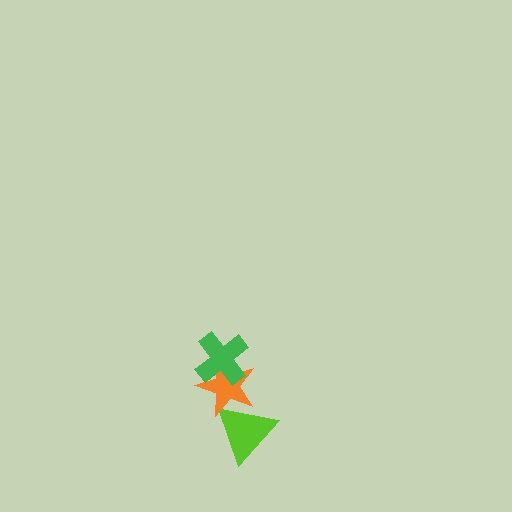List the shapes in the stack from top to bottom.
From top to bottom: the green cross, the orange star, the lime triangle.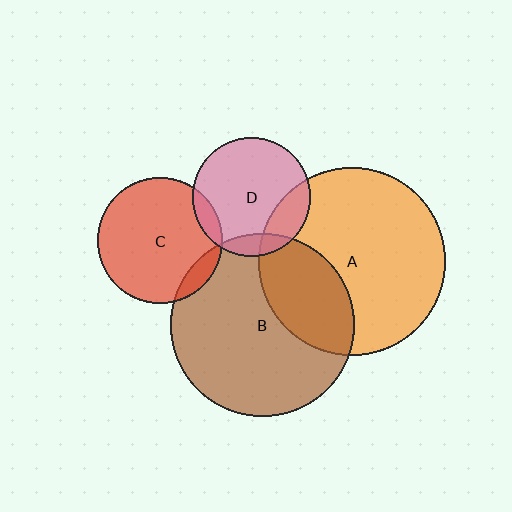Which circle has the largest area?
Circle A (orange).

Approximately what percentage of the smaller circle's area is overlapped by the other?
Approximately 10%.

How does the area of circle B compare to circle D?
Approximately 2.4 times.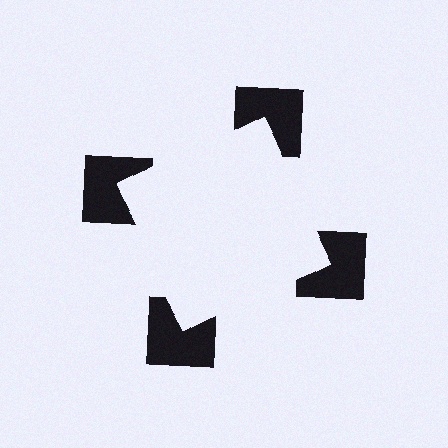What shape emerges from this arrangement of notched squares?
An illusory square — its edges are inferred from the aligned wedge cuts in the notched squares, not physically drawn.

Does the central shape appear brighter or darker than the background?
It typically appears slightly brighter than the background, even though no actual brightness change is drawn.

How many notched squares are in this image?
There are 4 — one at each vertex of the illusory square.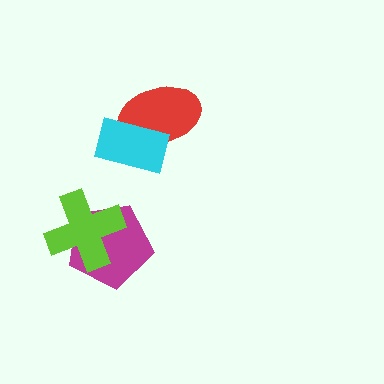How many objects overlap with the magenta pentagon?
1 object overlaps with the magenta pentagon.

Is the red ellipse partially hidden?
Yes, it is partially covered by another shape.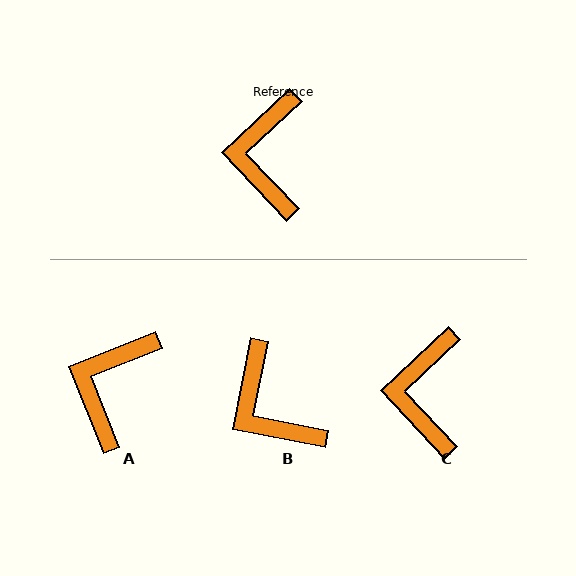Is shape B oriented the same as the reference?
No, it is off by about 35 degrees.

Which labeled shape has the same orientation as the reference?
C.